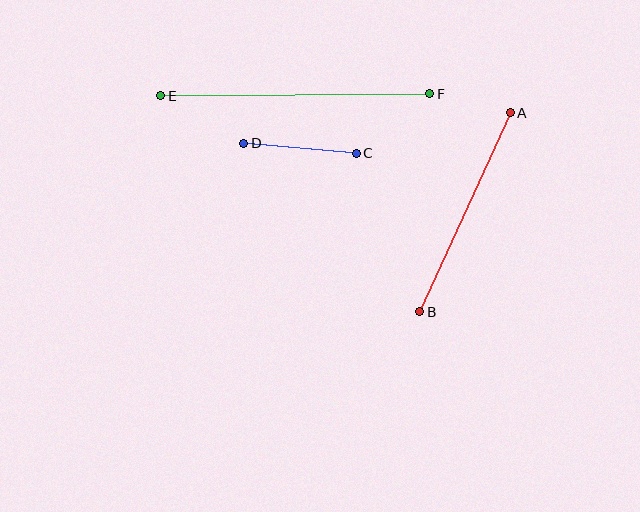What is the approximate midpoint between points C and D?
The midpoint is at approximately (300, 148) pixels.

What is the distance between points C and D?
The distance is approximately 113 pixels.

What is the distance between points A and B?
The distance is approximately 218 pixels.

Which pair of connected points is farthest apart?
Points E and F are farthest apart.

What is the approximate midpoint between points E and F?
The midpoint is at approximately (295, 95) pixels.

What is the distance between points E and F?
The distance is approximately 269 pixels.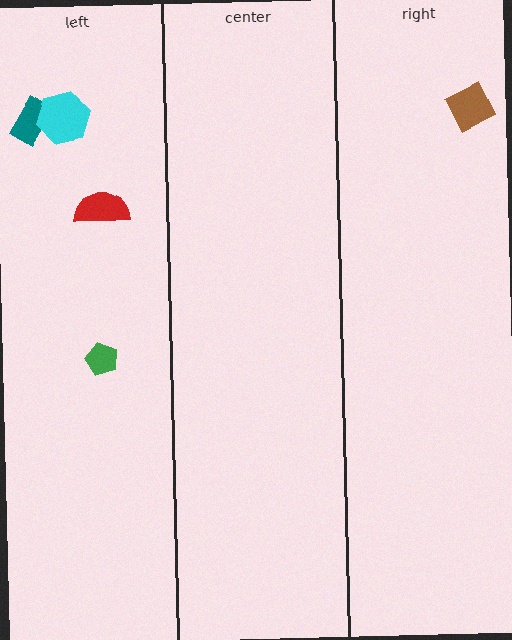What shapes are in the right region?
The brown diamond.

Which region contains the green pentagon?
The left region.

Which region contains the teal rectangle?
The left region.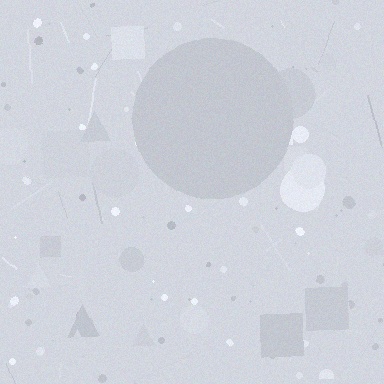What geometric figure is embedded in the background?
A circle is embedded in the background.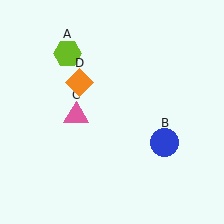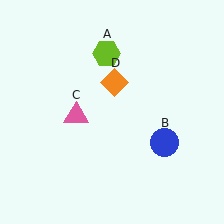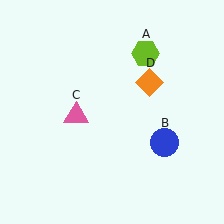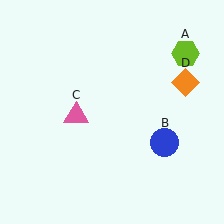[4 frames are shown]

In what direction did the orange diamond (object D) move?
The orange diamond (object D) moved right.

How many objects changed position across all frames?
2 objects changed position: lime hexagon (object A), orange diamond (object D).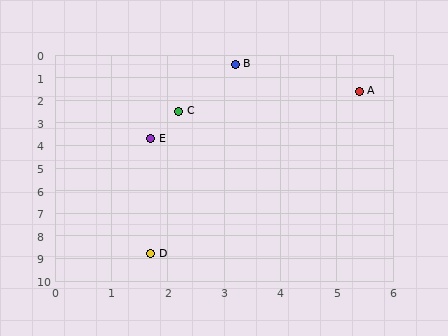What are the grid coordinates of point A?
Point A is at approximately (5.4, 1.6).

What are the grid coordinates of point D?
Point D is at approximately (1.7, 8.8).